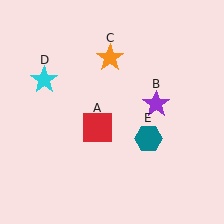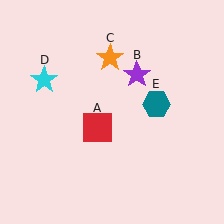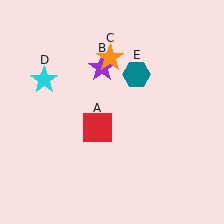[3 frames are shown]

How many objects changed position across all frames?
2 objects changed position: purple star (object B), teal hexagon (object E).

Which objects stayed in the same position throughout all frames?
Red square (object A) and orange star (object C) and cyan star (object D) remained stationary.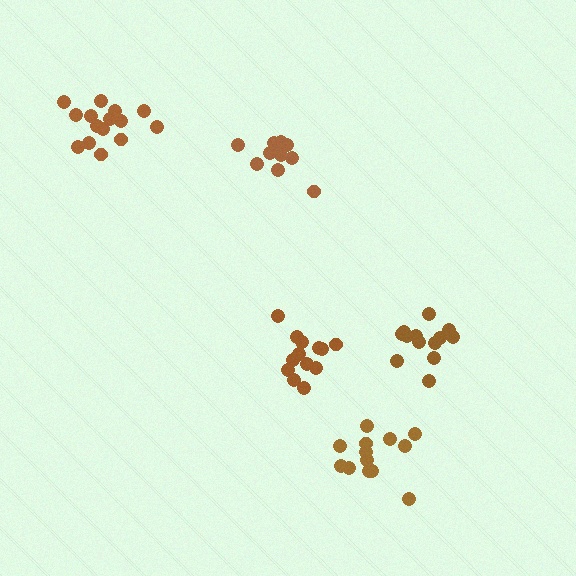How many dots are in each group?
Group 1: 12 dots, Group 2: 13 dots, Group 3: 13 dots, Group 4: 16 dots, Group 5: 13 dots (67 total).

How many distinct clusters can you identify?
There are 5 distinct clusters.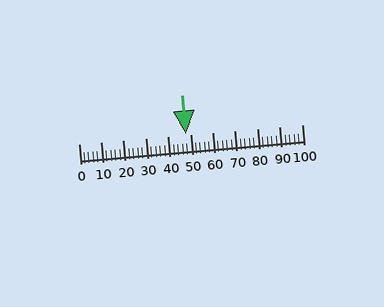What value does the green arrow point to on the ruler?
The green arrow points to approximately 48.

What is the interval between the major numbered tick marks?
The major tick marks are spaced 10 units apart.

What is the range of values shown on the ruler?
The ruler shows values from 0 to 100.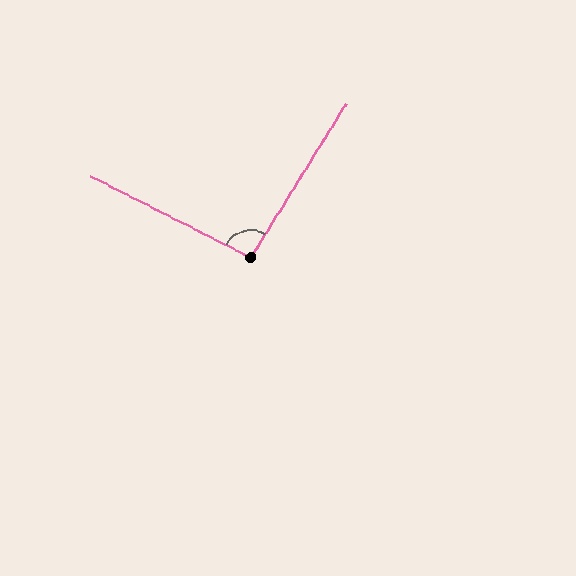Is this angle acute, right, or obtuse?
It is approximately a right angle.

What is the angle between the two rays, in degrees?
Approximately 95 degrees.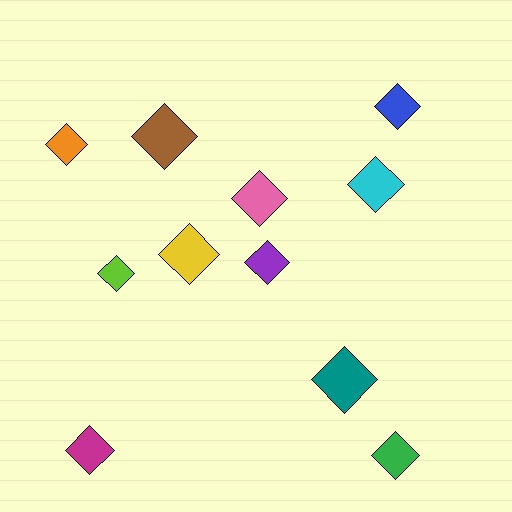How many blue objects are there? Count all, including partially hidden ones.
There is 1 blue object.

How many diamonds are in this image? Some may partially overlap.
There are 11 diamonds.